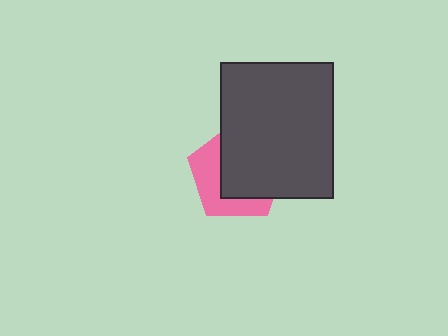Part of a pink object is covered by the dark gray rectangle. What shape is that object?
It is a pentagon.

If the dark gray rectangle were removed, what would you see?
You would see the complete pink pentagon.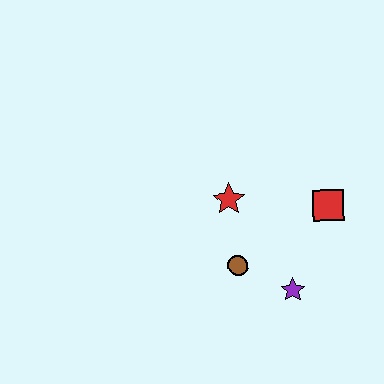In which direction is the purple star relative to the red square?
The purple star is below the red square.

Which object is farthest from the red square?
The brown circle is farthest from the red square.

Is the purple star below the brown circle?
Yes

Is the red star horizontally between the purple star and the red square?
No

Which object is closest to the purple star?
The brown circle is closest to the purple star.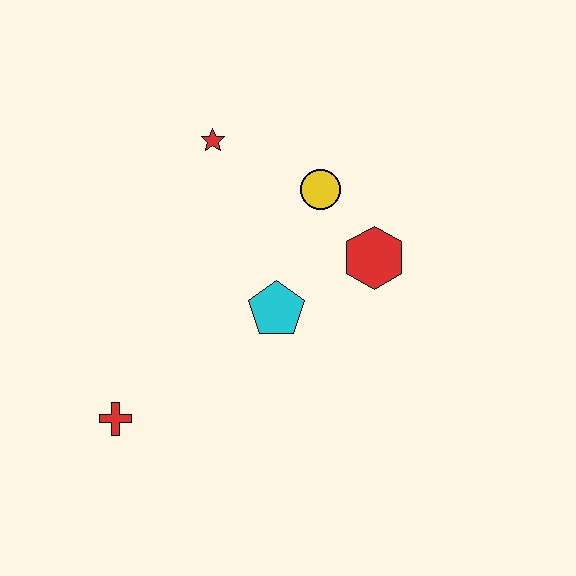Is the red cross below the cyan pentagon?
Yes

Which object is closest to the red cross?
The cyan pentagon is closest to the red cross.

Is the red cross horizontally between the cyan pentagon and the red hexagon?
No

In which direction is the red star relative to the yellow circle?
The red star is to the left of the yellow circle.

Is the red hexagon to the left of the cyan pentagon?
No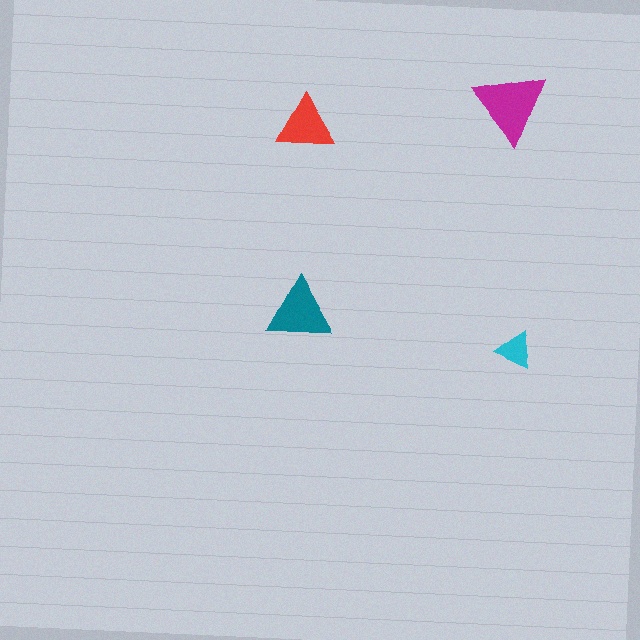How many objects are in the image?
There are 4 objects in the image.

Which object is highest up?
The magenta triangle is topmost.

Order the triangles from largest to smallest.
the magenta one, the teal one, the red one, the cyan one.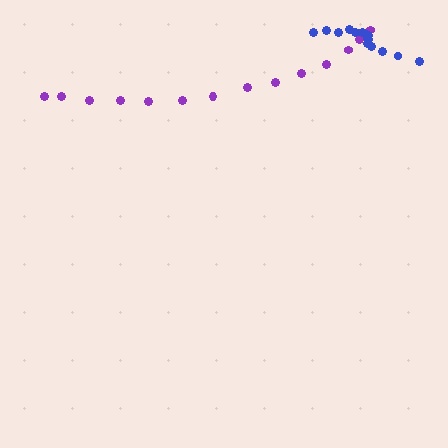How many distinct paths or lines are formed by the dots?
There are 2 distinct paths.